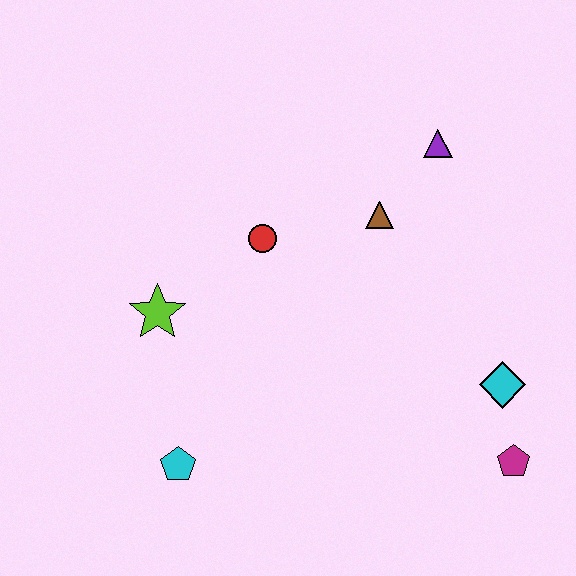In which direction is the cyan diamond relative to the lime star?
The cyan diamond is to the right of the lime star.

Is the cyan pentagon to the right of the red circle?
No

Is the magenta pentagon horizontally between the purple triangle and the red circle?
No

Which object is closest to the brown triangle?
The purple triangle is closest to the brown triangle.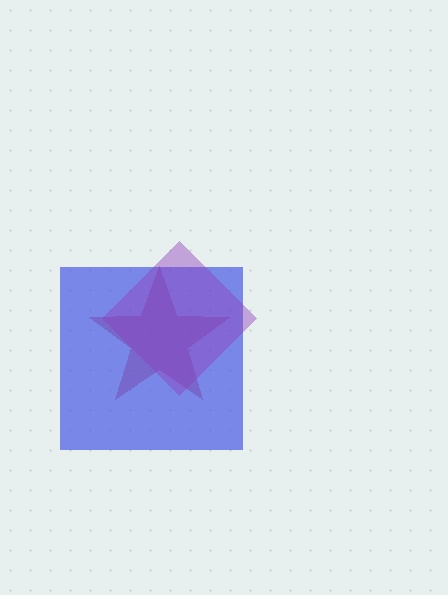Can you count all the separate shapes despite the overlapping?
Yes, there are 3 separate shapes.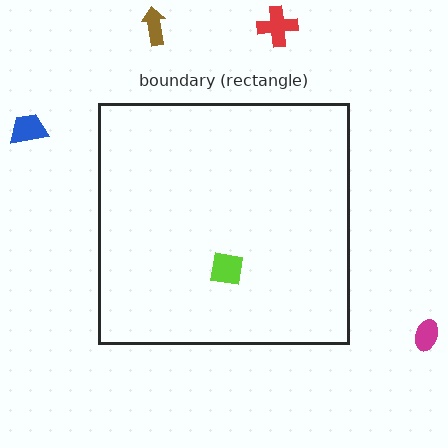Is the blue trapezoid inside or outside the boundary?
Outside.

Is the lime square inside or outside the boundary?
Inside.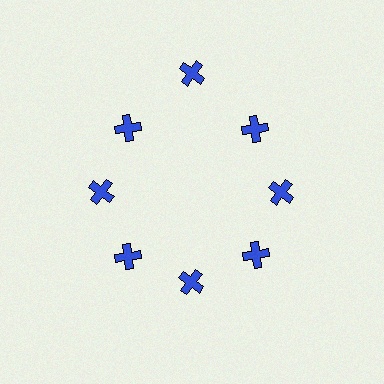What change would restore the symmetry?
The symmetry would be restored by moving it inward, back onto the ring so that all 8 crosses sit at equal angles and equal distance from the center.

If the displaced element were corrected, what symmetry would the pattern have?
It would have 8-fold rotational symmetry — the pattern would map onto itself every 45 degrees.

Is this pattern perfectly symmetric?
No. The 8 blue crosses are arranged in a ring, but one element near the 12 o'clock position is pushed outward from the center, breaking the 8-fold rotational symmetry.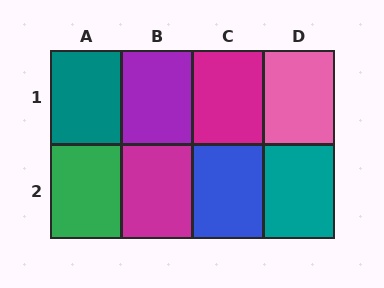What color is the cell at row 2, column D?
Teal.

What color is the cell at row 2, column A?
Green.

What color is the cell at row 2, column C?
Blue.